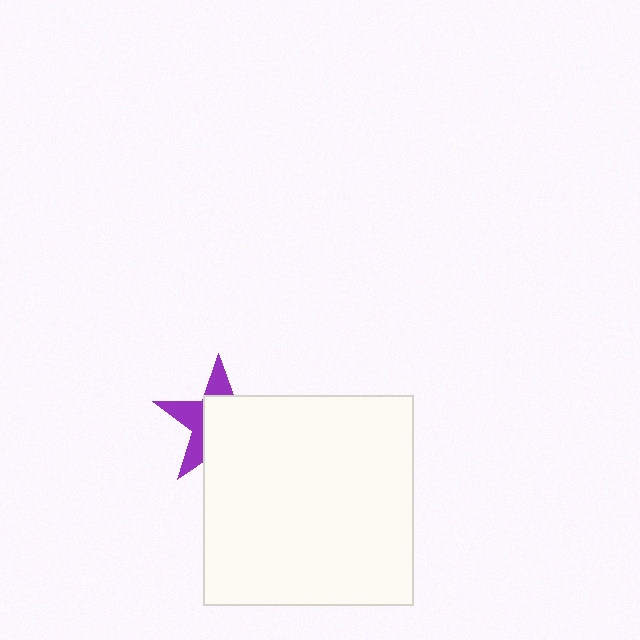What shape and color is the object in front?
The object in front is a white square.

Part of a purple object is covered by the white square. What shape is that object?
It is a star.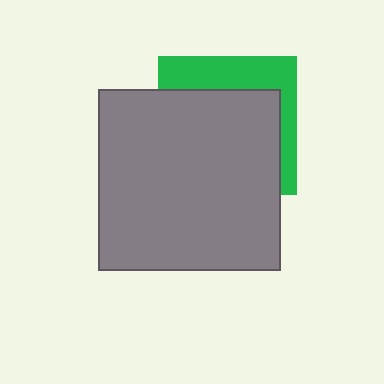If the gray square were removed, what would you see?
You would see the complete green square.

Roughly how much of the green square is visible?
A small part of it is visible (roughly 33%).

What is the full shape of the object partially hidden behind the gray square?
The partially hidden object is a green square.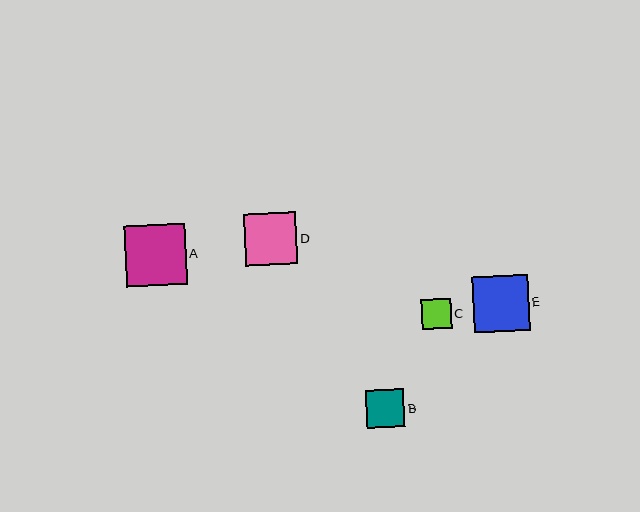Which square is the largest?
Square A is the largest with a size of approximately 61 pixels.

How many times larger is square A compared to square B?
Square A is approximately 1.6 times the size of square B.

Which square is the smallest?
Square C is the smallest with a size of approximately 30 pixels.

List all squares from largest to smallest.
From largest to smallest: A, E, D, B, C.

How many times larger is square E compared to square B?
Square E is approximately 1.5 times the size of square B.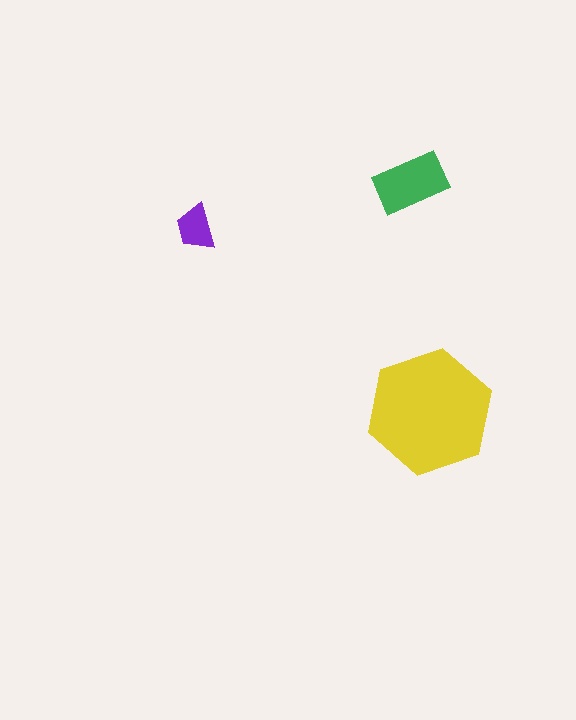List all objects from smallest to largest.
The purple trapezoid, the green rectangle, the yellow hexagon.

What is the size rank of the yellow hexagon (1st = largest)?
1st.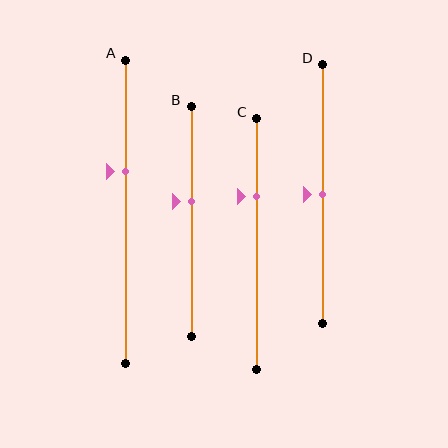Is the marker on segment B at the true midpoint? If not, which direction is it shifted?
No, the marker on segment B is shifted upward by about 9% of the segment length.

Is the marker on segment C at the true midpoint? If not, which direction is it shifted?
No, the marker on segment C is shifted upward by about 19% of the segment length.